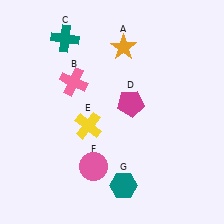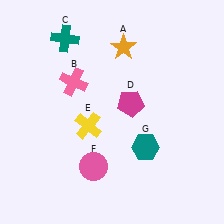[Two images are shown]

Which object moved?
The teal hexagon (G) moved up.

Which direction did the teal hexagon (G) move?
The teal hexagon (G) moved up.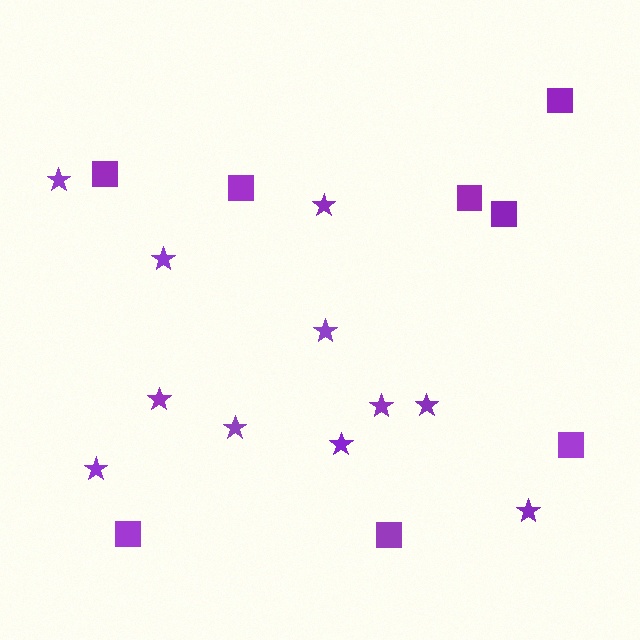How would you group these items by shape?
There are 2 groups: one group of stars (11) and one group of squares (8).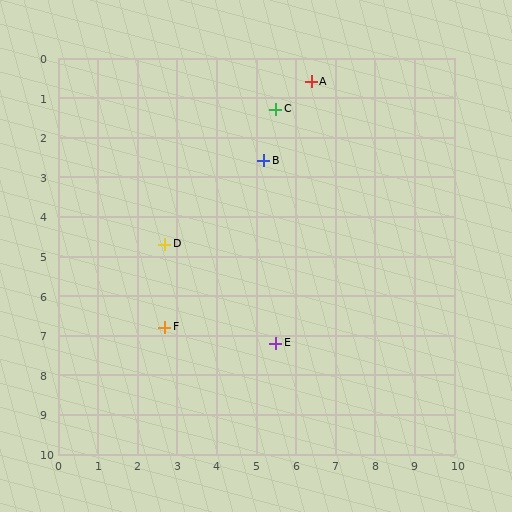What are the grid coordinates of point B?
Point B is at approximately (5.2, 2.6).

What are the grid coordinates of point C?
Point C is at approximately (5.5, 1.3).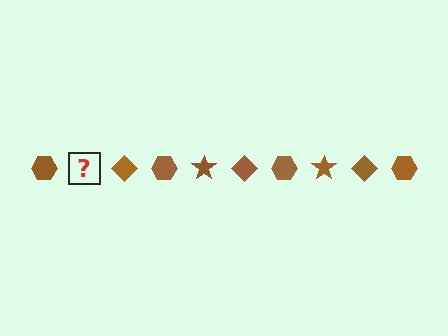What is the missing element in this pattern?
The missing element is a brown star.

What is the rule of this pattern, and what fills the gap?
The rule is that the pattern cycles through hexagon, star, diamond shapes in brown. The gap should be filled with a brown star.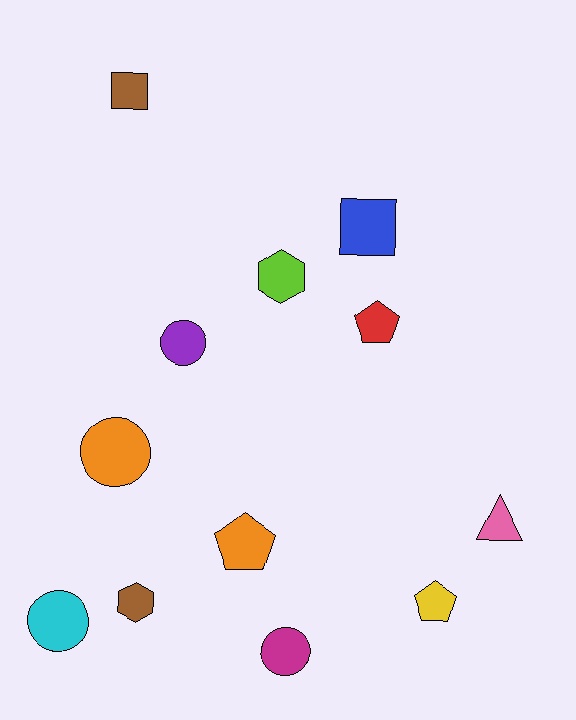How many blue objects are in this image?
There is 1 blue object.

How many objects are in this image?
There are 12 objects.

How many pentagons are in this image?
There are 3 pentagons.